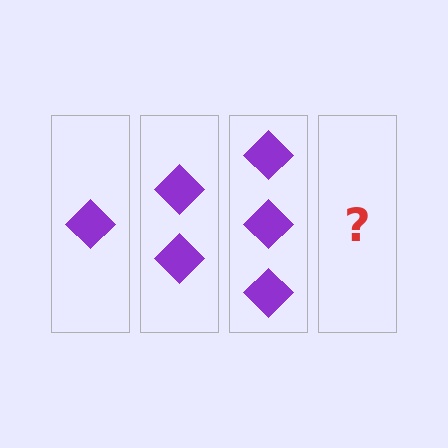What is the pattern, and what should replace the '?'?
The pattern is that each step adds one more diamond. The '?' should be 4 diamonds.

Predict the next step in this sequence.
The next step is 4 diamonds.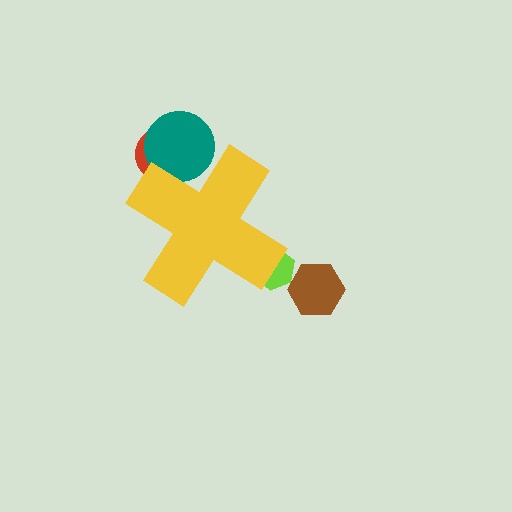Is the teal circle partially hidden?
Yes, the teal circle is partially hidden behind the yellow cross.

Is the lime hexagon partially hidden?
Yes, the lime hexagon is partially hidden behind the yellow cross.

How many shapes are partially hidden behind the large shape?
3 shapes are partially hidden.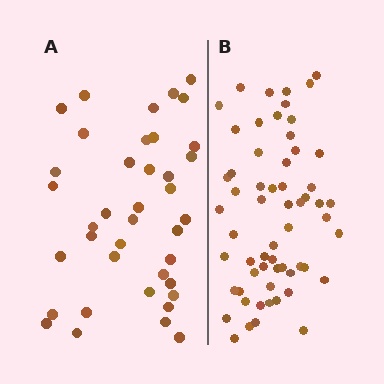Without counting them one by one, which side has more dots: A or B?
Region B (the right region) has more dots.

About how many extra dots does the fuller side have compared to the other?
Region B has approximately 20 more dots than region A.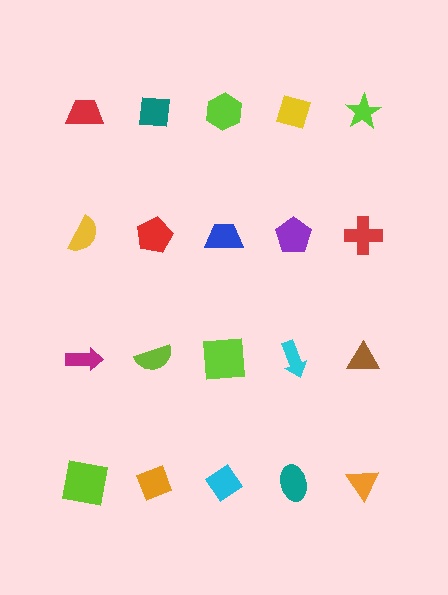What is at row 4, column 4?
A teal ellipse.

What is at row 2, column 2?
A red pentagon.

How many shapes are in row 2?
5 shapes.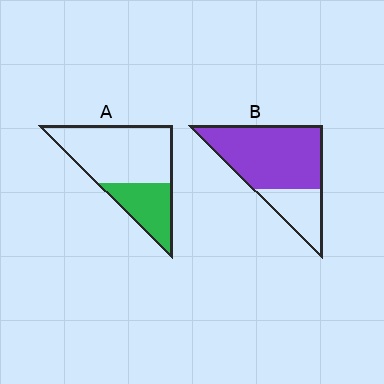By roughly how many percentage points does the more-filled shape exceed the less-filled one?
By roughly 40 percentage points (B over A).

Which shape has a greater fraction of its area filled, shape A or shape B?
Shape B.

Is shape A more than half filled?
No.